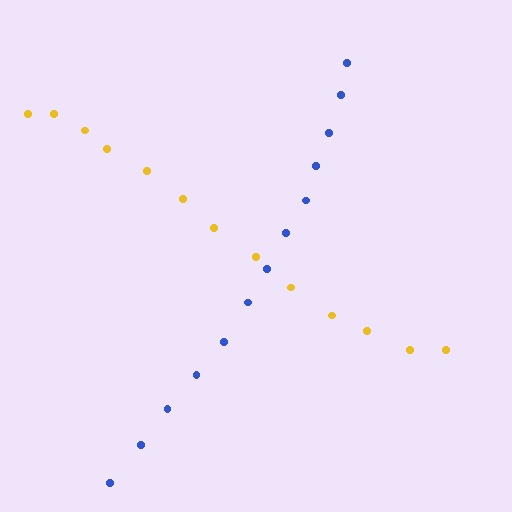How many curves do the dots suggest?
There are 2 distinct paths.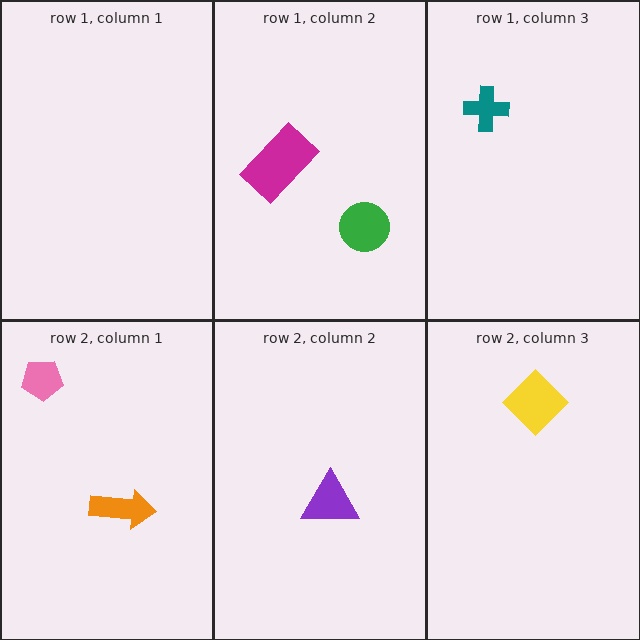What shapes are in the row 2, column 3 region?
The yellow diamond.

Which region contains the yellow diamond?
The row 2, column 3 region.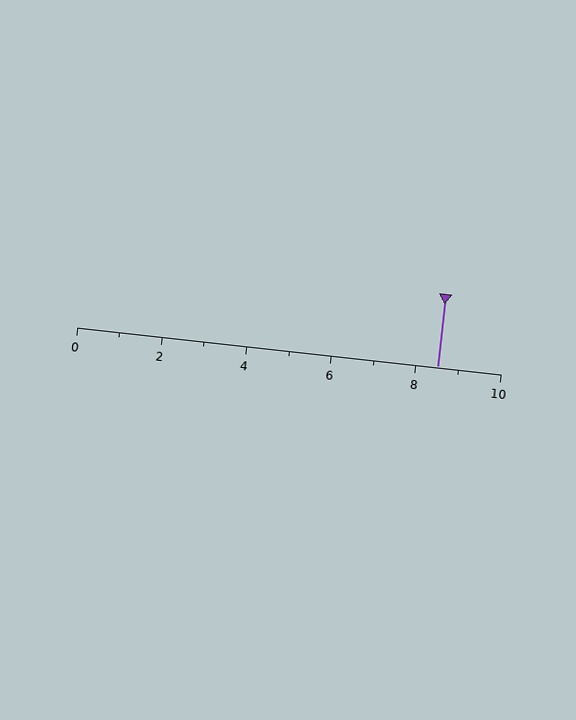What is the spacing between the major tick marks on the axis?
The major ticks are spaced 2 apart.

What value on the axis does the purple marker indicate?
The marker indicates approximately 8.5.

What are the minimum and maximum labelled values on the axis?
The axis runs from 0 to 10.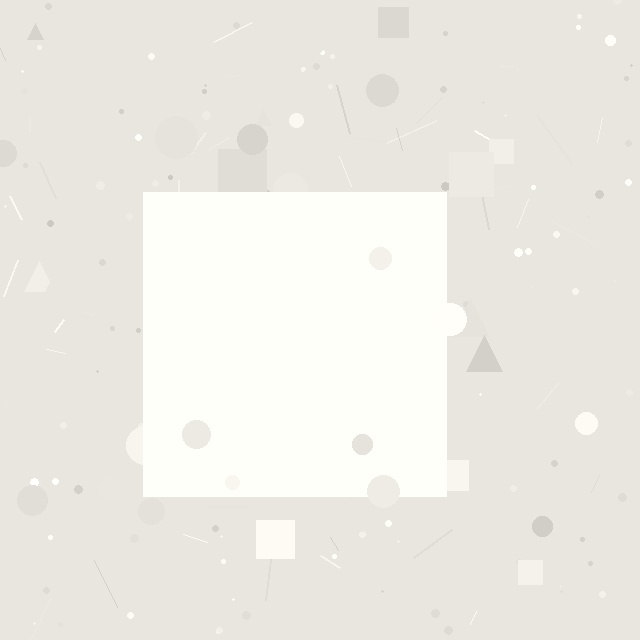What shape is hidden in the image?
A square is hidden in the image.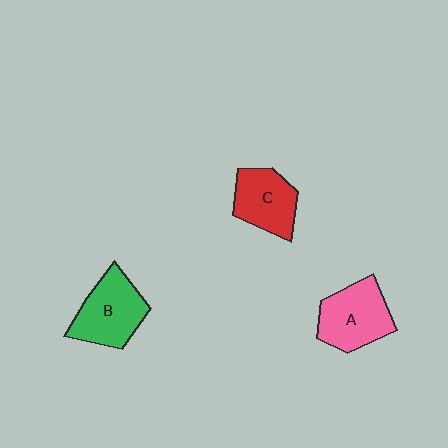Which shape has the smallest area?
Shape C (red).